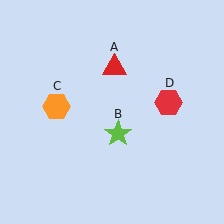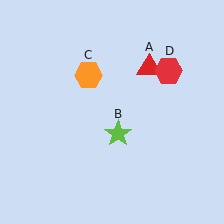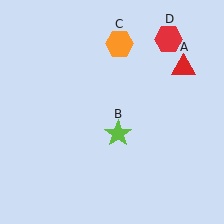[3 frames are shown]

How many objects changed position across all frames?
3 objects changed position: red triangle (object A), orange hexagon (object C), red hexagon (object D).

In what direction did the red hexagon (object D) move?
The red hexagon (object D) moved up.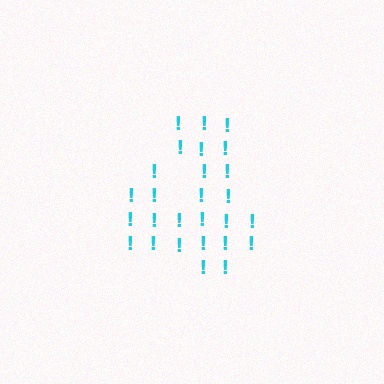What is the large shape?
The large shape is the digit 4.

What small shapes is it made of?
It is made of small exclamation marks.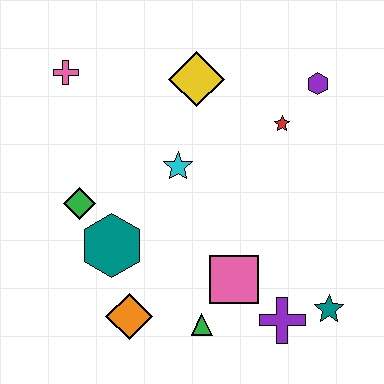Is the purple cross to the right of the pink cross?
Yes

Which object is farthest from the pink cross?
The teal star is farthest from the pink cross.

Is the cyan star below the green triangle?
No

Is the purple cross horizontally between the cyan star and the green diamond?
No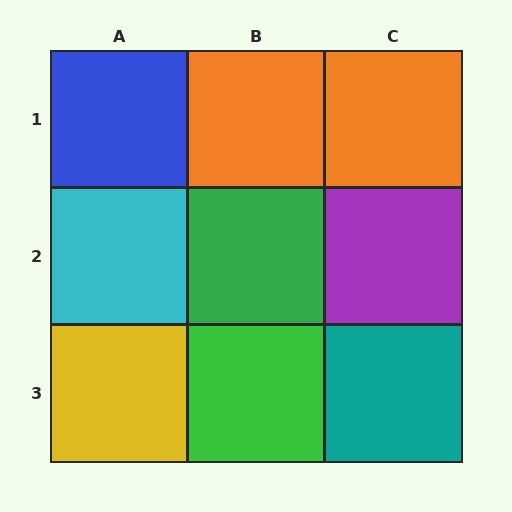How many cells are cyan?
1 cell is cyan.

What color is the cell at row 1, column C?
Orange.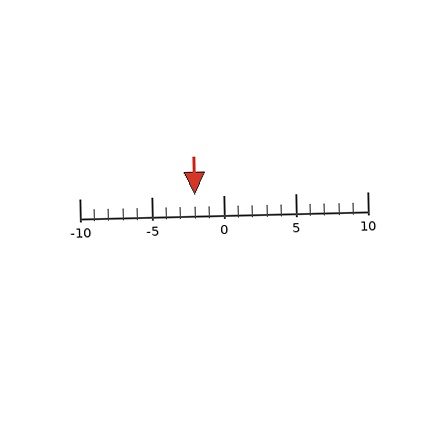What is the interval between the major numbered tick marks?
The major tick marks are spaced 5 units apart.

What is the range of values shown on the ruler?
The ruler shows values from -10 to 10.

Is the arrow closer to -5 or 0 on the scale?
The arrow is closer to 0.